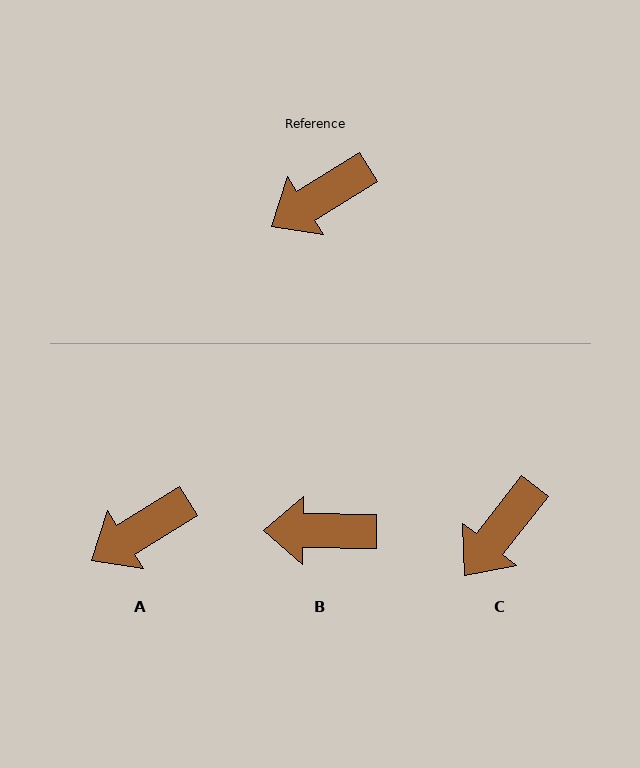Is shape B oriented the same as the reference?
No, it is off by about 33 degrees.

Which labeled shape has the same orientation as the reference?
A.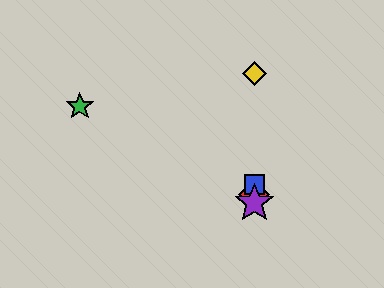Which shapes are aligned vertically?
The red diamond, the blue square, the yellow diamond, the purple star are aligned vertically.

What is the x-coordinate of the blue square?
The blue square is at x≈254.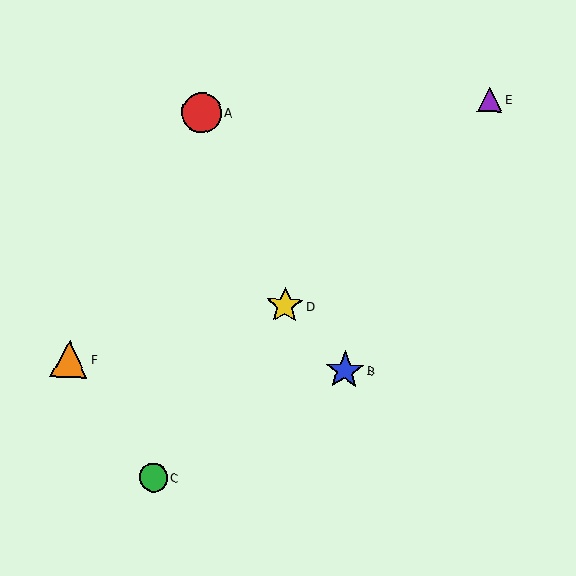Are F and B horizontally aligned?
Yes, both are at y≈359.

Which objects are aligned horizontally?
Objects B, F are aligned horizontally.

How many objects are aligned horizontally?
2 objects (B, F) are aligned horizontally.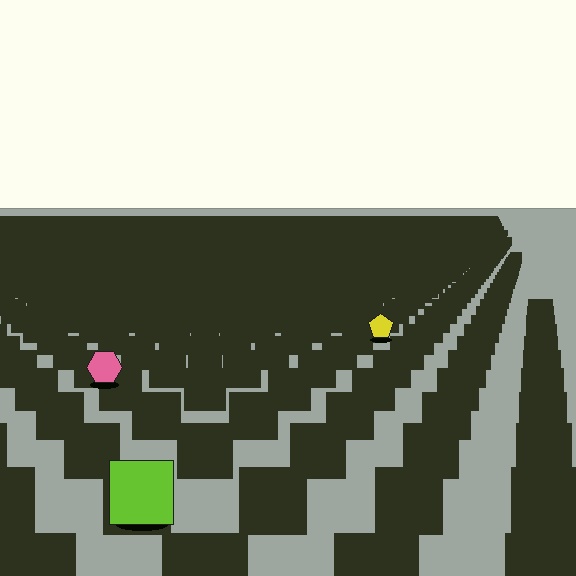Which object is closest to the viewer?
The lime square is closest. The texture marks near it are larger and more spread out.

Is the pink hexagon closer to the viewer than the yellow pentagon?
Yes. The pink hexagon is closer — you can tell from the texture gradient: the ground texture is coarser near it.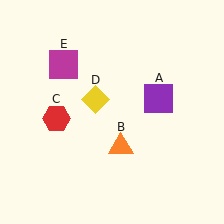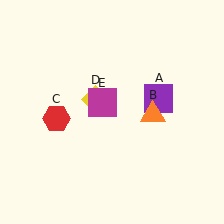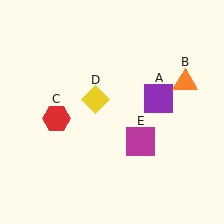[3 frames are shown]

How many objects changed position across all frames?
2 objects changed position: orange triangle (object B), magenta square (object E).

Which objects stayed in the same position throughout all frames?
Purple square (object A) and red hexagon (object C) and yellow diamond (object D) remained stationary.